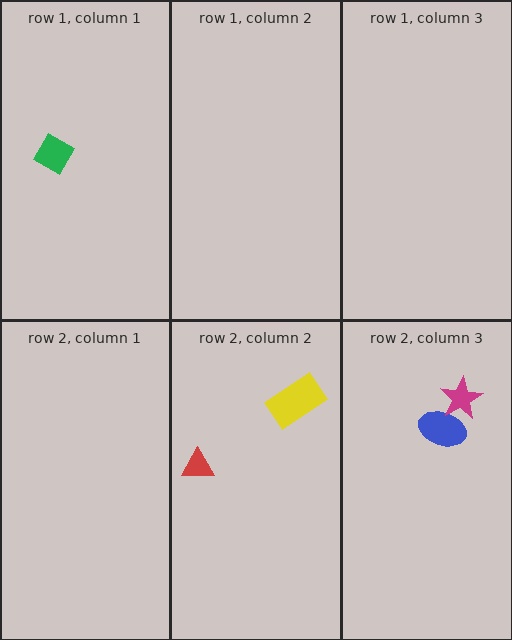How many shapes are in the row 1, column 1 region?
1.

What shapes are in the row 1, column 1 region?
The green diamond.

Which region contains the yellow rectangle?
The row 2, column 2 region.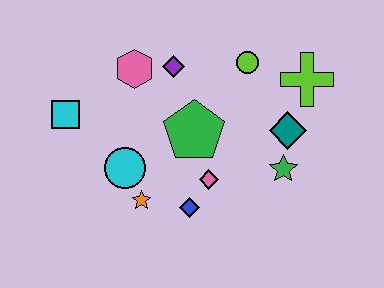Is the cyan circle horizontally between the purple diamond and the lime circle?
No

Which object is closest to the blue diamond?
The pink diamond is closest to the blue diamond.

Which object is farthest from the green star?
The cyan square is farthest from the green star.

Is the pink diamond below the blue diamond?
No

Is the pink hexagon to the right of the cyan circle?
Yes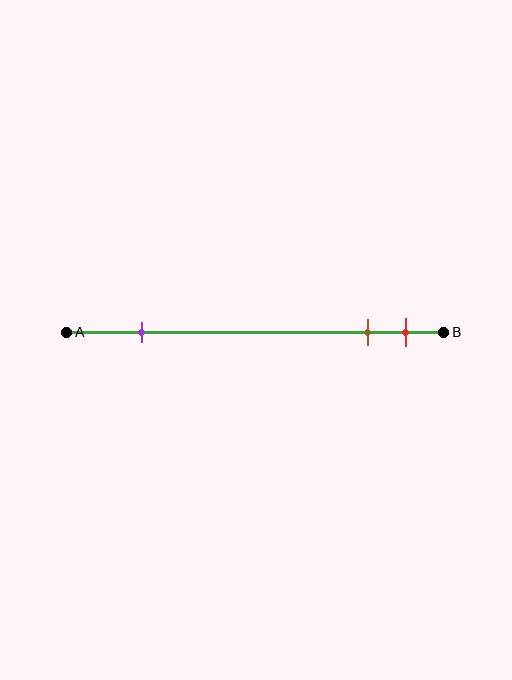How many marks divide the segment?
There are 3 marks dividing the segment.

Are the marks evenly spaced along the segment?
No, the marks are not evenly spaced.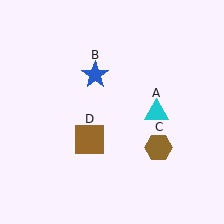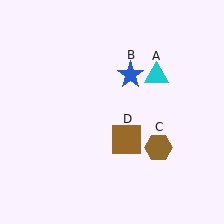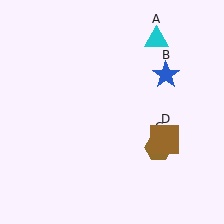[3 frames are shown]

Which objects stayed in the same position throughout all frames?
Brown hexagon (object C) remained stationary.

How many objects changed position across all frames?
3 objects changed position: cyan triangle (object A), blue star (object B), brown square (object D).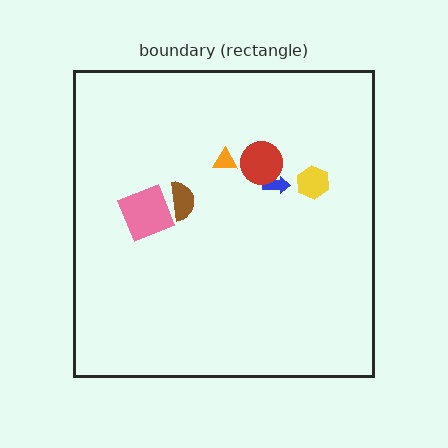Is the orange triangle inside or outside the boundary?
Inside.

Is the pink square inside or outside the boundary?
Inside.